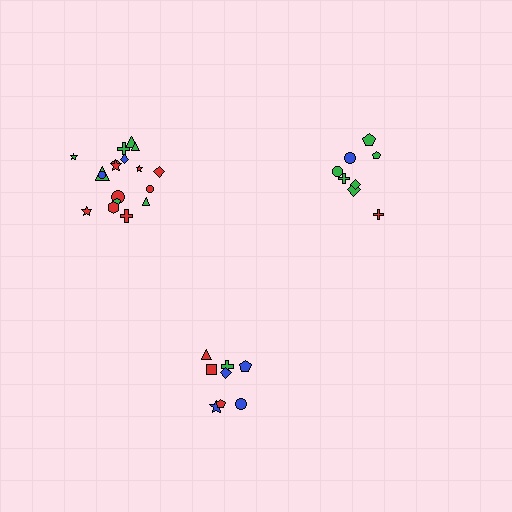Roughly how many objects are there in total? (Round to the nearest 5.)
Roughly 35 objects in total.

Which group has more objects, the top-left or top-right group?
The top-left group.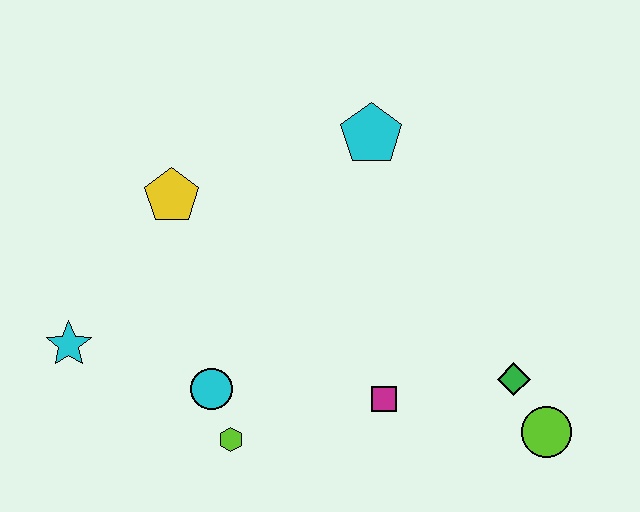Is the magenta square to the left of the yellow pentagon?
No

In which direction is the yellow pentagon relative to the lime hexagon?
The yellow pentagon is above the lime hexagon.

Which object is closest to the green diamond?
The lime circle is closest to the green diamond.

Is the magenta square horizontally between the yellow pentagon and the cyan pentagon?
No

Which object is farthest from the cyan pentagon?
The cyan star is farthest from the cyan pentagon.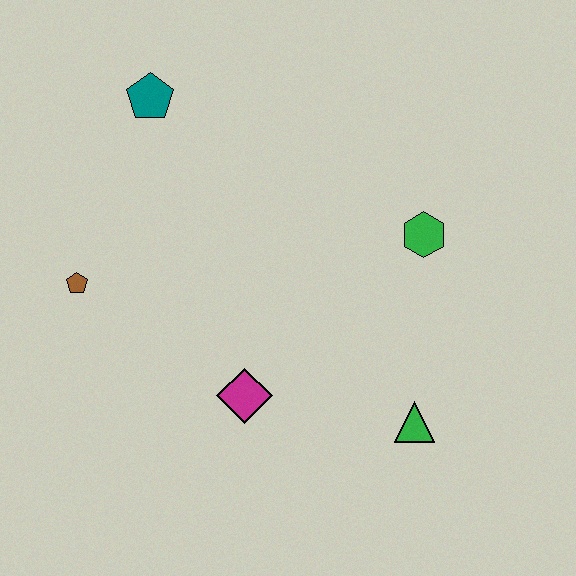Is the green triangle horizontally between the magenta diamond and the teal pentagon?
No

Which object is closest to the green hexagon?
The green triangle is closest to the green hexagon.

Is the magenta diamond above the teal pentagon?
No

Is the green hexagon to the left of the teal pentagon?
No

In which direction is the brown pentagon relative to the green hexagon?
The brown pentagon is to the left of the green hexagon.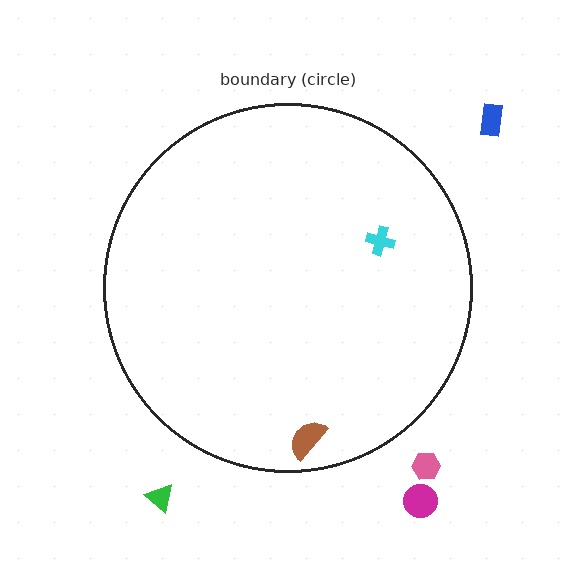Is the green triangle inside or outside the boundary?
Outside.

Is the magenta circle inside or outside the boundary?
Outside.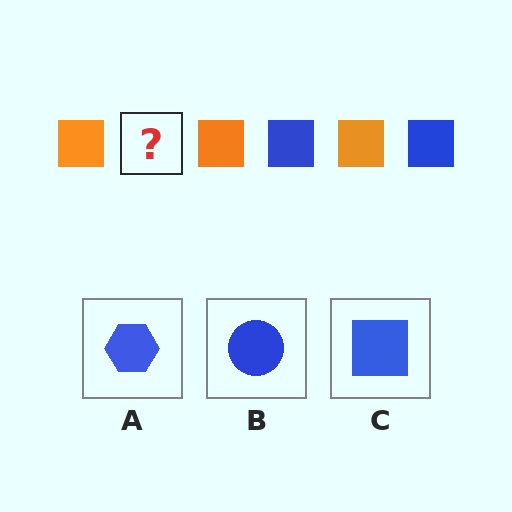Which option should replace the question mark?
Option C.